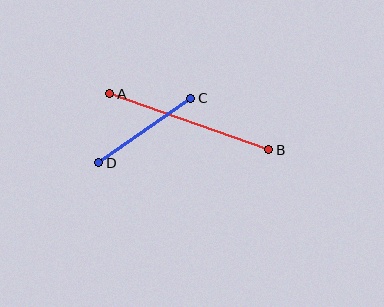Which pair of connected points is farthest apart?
Points A and B are farthest apart.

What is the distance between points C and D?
The distance is approximately 112 pixels.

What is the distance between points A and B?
The distance is approximately 168 pixels.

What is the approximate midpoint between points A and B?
The midpoint is at approximately (189, 122) pixels.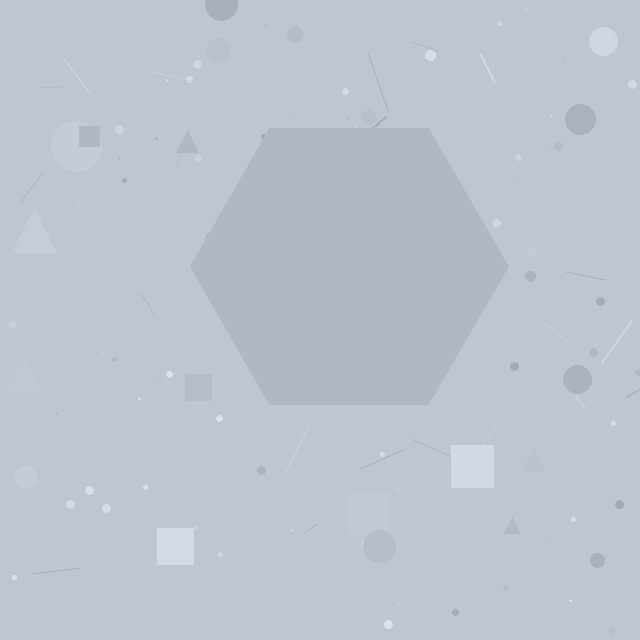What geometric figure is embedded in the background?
A hexagon is embedded in the background.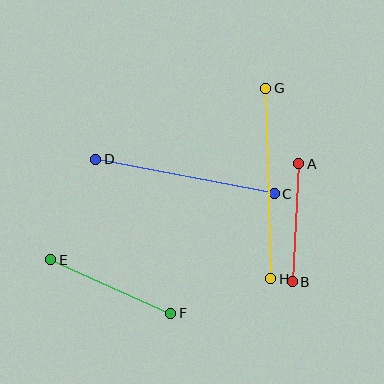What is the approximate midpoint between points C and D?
The midpoint is at approximately (185, 176) pixels.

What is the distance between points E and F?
The distance is approximately 131 pixels.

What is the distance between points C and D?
The distance is approximately 182 pixels.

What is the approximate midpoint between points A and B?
The midpoint is at approximately (296, 223) pixels.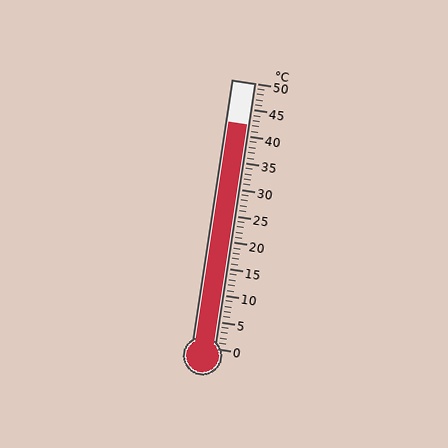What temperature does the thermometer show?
The thermometer shows approximately 42°C.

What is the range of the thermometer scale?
The thermometer scale ranges from 0°C to 50°C.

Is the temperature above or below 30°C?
The temperature is above 30°C.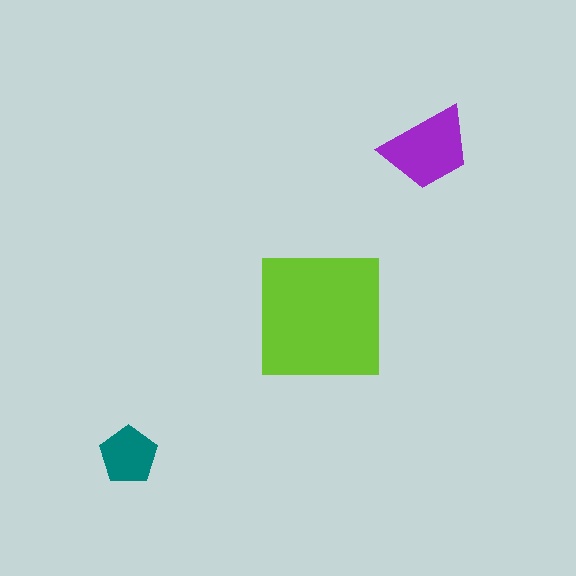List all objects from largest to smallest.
The lime square, the purple trapezoid, the teal pentagon.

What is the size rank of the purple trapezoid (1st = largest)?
2nd.